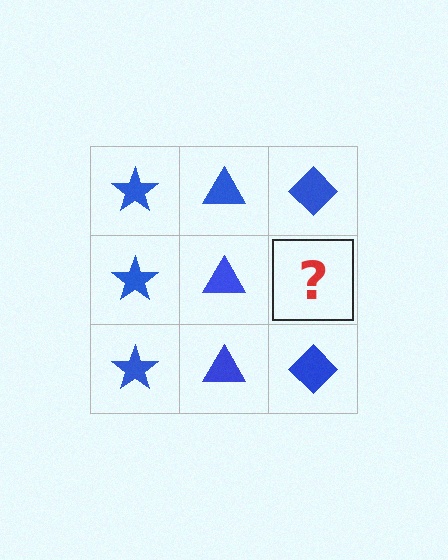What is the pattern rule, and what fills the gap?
The rule is that each column has a consistent shape. The gap should be filled with a blue diamond.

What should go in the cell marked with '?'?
The missing cell should contain a blue diamond.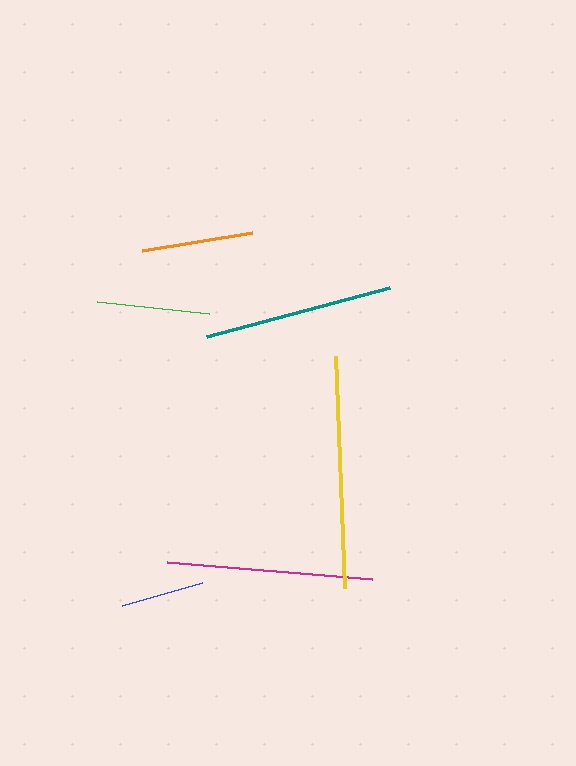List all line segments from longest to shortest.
From longest to shortest: yellow, magenta, teal, green, orange, blue.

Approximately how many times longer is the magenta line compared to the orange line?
The magenta line is approximately 1.9 times the length of the orange line.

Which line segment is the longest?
The yellow line is the longest at approximately 232 pixels.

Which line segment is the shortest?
The blue line is the shortest at approximately 82 pixels.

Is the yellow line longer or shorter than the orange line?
The yellow line is longer than the orange line.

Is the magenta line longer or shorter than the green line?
The magenta line is longer than the green line.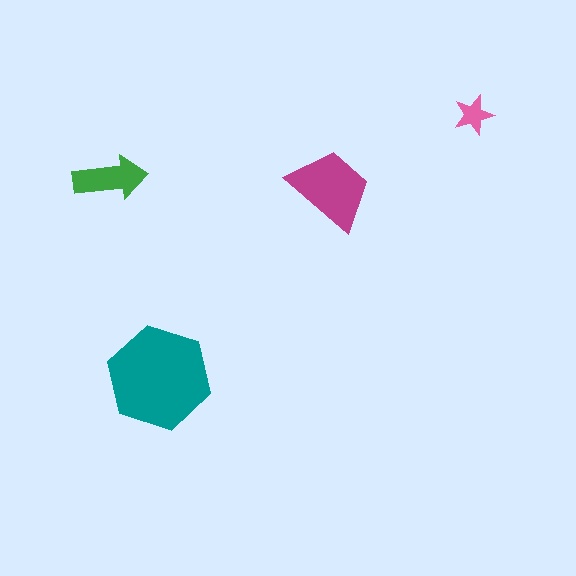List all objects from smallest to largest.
The pink star, the green arrow, the magenta trapezoid, the teal hexagon.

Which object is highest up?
The pink star is topmost.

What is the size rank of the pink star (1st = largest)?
4th.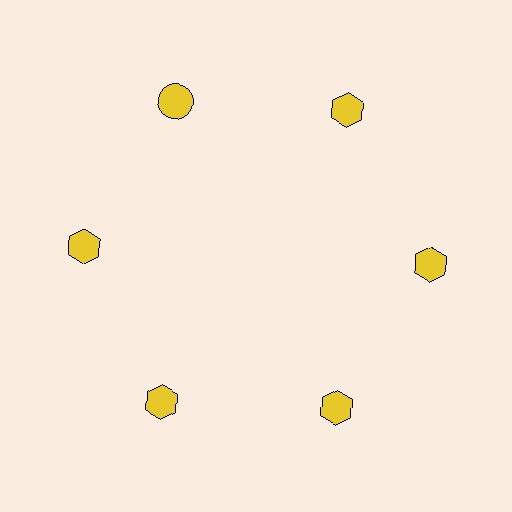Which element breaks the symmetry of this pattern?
The yellow circle at roughly the 11 o'clock position breaks the symmetry. All other shapes are yellow hexagons.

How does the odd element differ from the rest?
It has a different shape: circle instead of hexagon.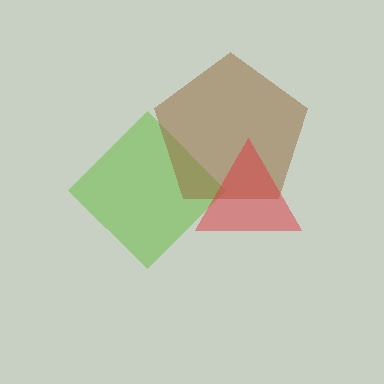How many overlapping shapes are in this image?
There are 3 overlapping shapes in the image.